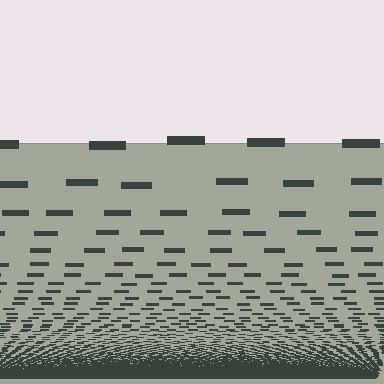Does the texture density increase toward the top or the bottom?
Density increases toward the bottom.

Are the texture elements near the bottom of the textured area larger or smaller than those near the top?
Smaller. The gradient is inverted — elements near the bottom are smaller and denser.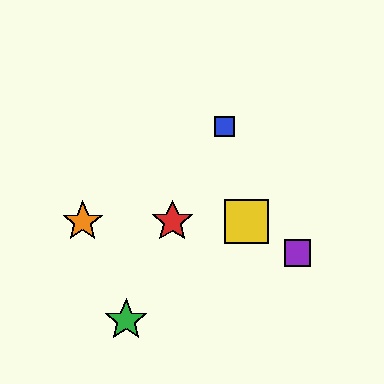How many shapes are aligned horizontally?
3 shapes (the red star, the yellow square, the orange star) are aligned horizontally.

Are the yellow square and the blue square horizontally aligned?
No, the yellow square is at y≈222 and the blue square is at y≈127.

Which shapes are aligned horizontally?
The red star, the yellow square, the orange star are aligned horizontally.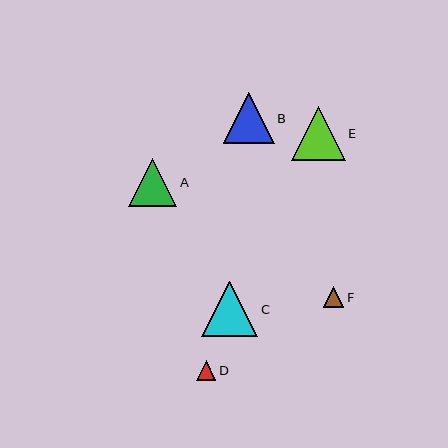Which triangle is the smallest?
Triangle D is the smallest with a size of approximately 19 pixels.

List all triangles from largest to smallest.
From largest to smallest: C, E, B, A, F, D.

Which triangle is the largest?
Triangle C is the largest with a size of approximately 56 pixels.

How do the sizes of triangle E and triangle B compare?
Triangle E and triangle B are approximately the same size.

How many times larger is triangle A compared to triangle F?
Triangle A is approximately 2.3 times the size of triangle F.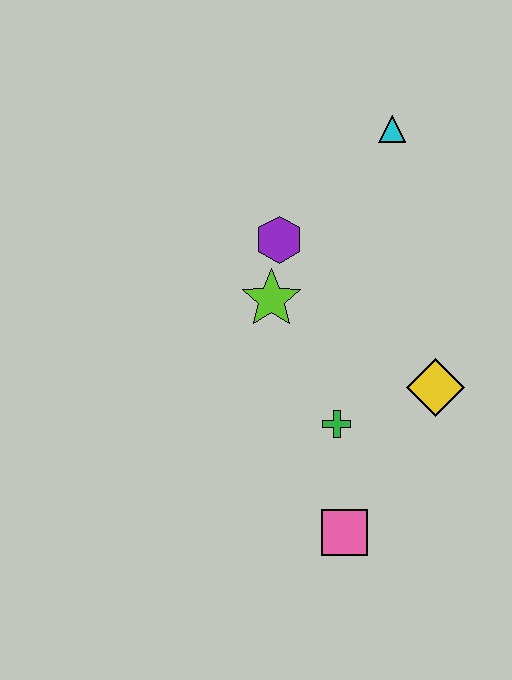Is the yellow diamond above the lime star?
No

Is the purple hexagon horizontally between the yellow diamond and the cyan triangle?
No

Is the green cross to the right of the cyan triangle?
No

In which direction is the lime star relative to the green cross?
The lime star is above the green cross.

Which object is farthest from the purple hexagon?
The pink square is farthest from the purple hexagon.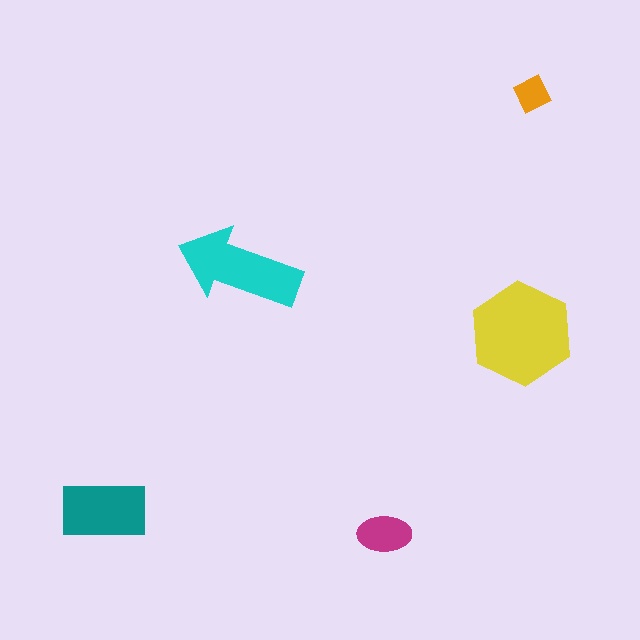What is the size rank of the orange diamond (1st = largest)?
5th.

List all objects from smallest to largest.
The orange diamond, the magenta ellipse, the teal rectangle, the cyan arrow, the yellow hexagon.